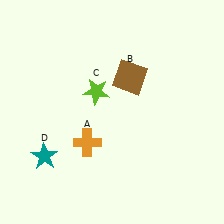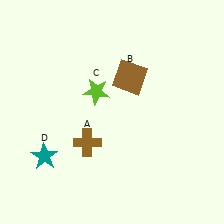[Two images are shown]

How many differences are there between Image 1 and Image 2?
There is 1 difference between the two images.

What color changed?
The cross (A) changed from orange in Image 1 to brown in Image 2.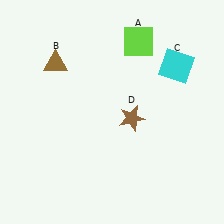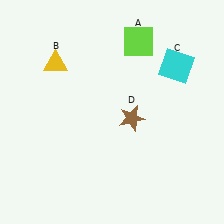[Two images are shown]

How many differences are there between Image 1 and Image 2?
There is 1 difference between the two images.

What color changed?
The triangle (B) changed from brown in Image 1 to yellow in Image 2.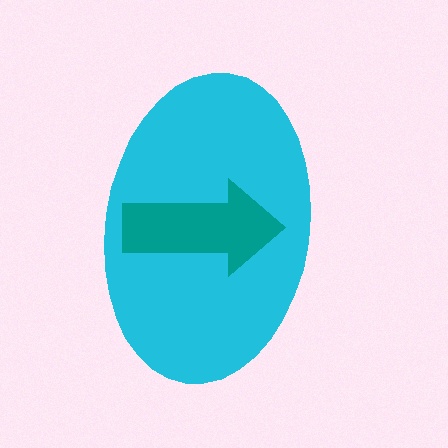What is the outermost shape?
The cyan ellipse.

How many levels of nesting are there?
2.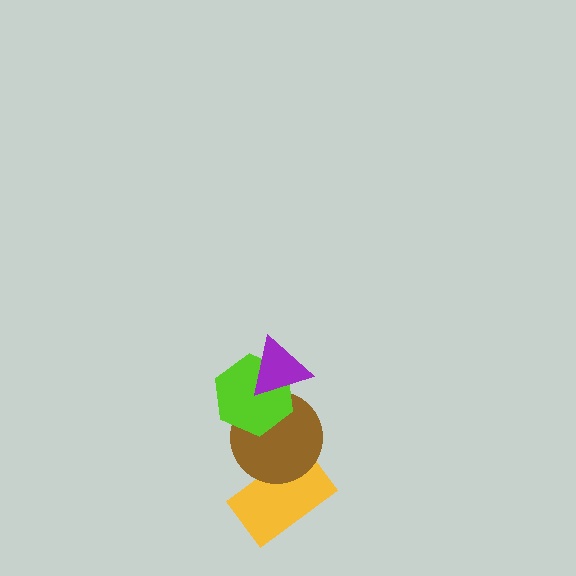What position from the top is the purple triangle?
The purple triangle is 1st from the top.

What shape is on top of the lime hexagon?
The purple triangle is on top of the lime hexagon.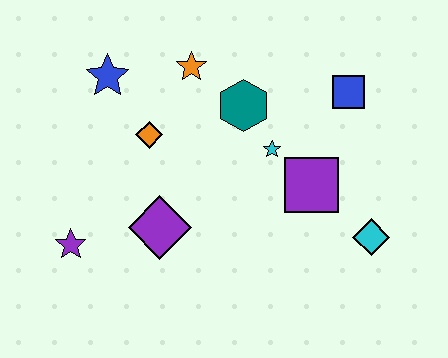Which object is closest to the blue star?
The orange diamond is closest to the blue star.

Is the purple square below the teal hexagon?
Yes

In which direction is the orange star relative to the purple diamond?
The orange star is above the purple diamond.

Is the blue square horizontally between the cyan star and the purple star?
No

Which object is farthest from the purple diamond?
The blue square is farthest from the purple diamond.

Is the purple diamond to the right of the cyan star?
No